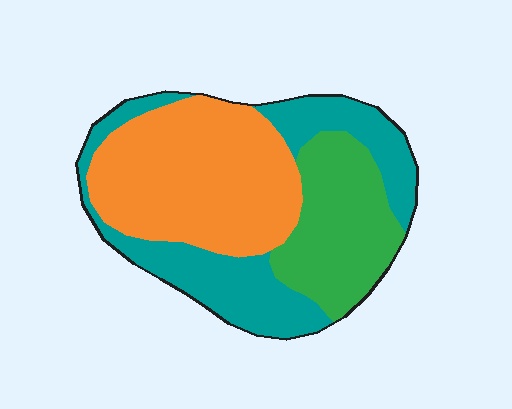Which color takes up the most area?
Orange, at roughly 40%.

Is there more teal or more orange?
Orange.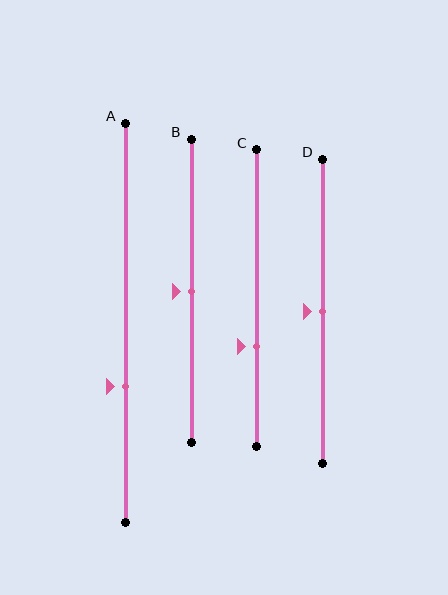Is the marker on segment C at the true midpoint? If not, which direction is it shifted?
No, the marker on segment C is shifted downward by about 16% of the segment length.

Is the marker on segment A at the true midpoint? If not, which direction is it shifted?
No, the marker on segment A is shifted downward by about 16% of the segment length.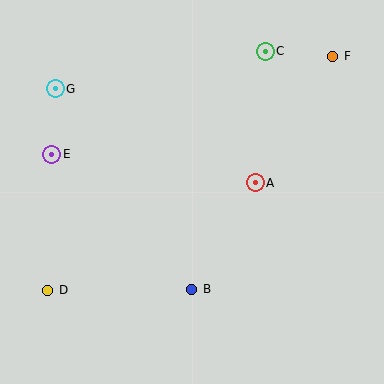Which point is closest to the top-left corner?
Point G is closest to the top-left corner.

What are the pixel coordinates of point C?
Point C is at (265, 51).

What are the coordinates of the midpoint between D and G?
The midpoint between D and G is at (51, 189).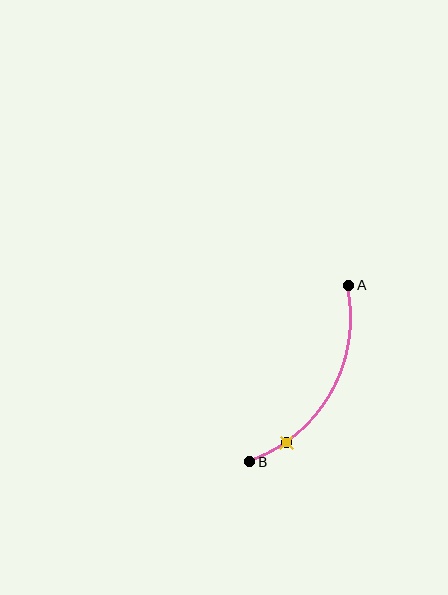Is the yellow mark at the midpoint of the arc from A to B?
No. The yellow mark lies on the arc but is closer to endpoint B. The arc midpoint would be at the point on the curve equidistant along the arc from both A and B.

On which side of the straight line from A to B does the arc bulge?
The arc bulges to the right of the straight line connecting A and B.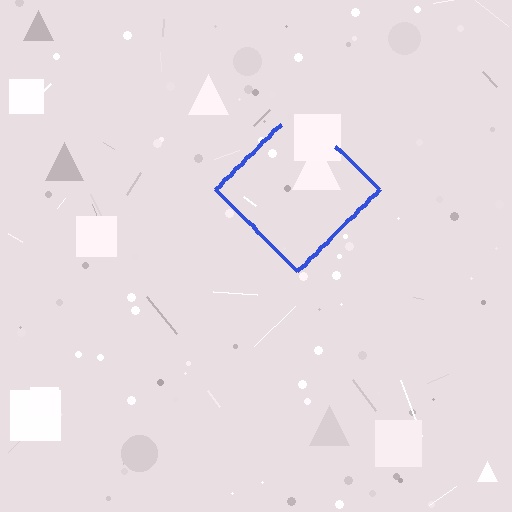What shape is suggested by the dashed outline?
The dashed outline suggests a diamond.